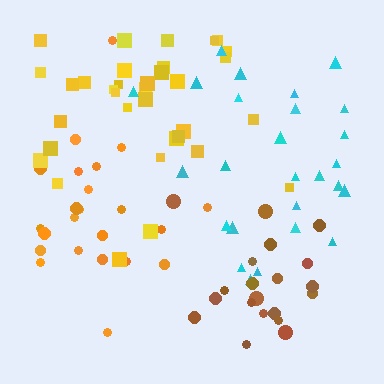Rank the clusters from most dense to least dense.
brown, yellow, cyan, orange.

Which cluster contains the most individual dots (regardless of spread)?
Yellow (35).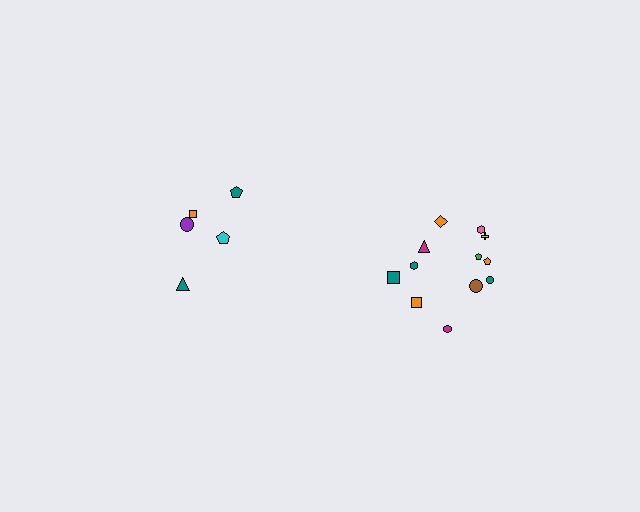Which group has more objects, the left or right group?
The right group.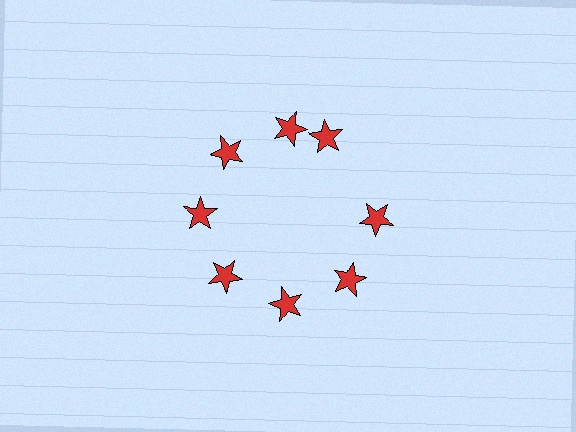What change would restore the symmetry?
The symmetry would be restored by rotating it back into even spacing with its neighbors so that all 8 stars sit at equal angles and equal distance from the center.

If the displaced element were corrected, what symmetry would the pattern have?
It would have 8-fold rotational symmetry — the pattern would map onto itself every 45 degrees.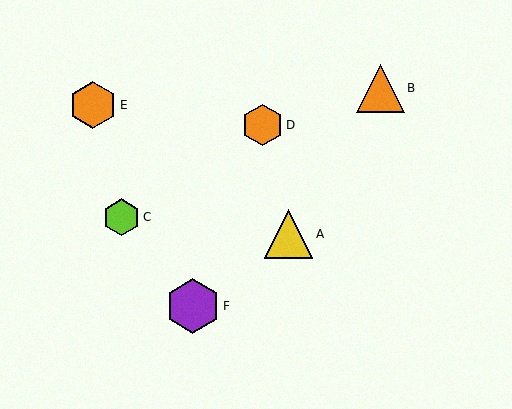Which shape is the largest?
The purple hexagon (labeled F) is the largest.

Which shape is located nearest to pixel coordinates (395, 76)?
The orange triangle (labeled B) at (380, 88) is nearest to that location.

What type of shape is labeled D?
Shape D is an orange hexagon.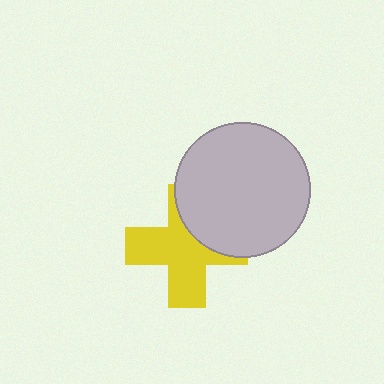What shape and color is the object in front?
The object in front is a light gray circle.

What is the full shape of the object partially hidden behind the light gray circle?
The partially hidden object is a yellow cross.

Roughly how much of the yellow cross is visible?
Most of it is visible (roughly 67%).